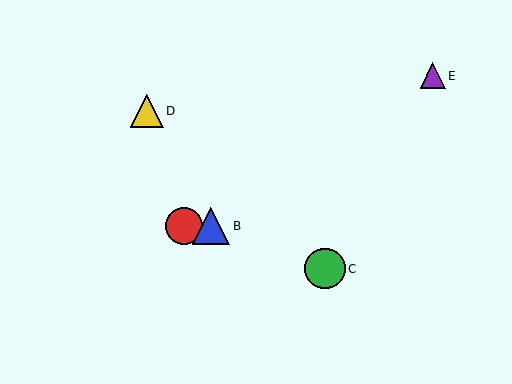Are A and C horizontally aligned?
No, A is at y≈226 and C is at y≈269.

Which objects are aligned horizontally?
Objects A, B are aligned horizontally.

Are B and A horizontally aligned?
Yes, both are at y≈226.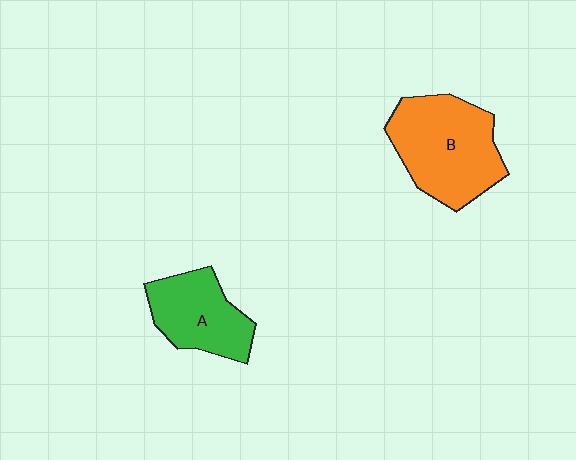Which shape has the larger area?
Shape B (orange).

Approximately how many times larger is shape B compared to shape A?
Approximately 1.4 times.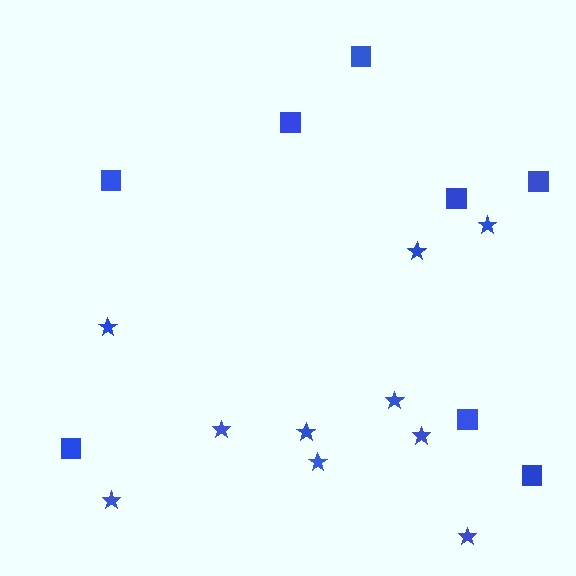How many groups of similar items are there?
There are 2 groups: one group of stars (10) and one group of squares (8).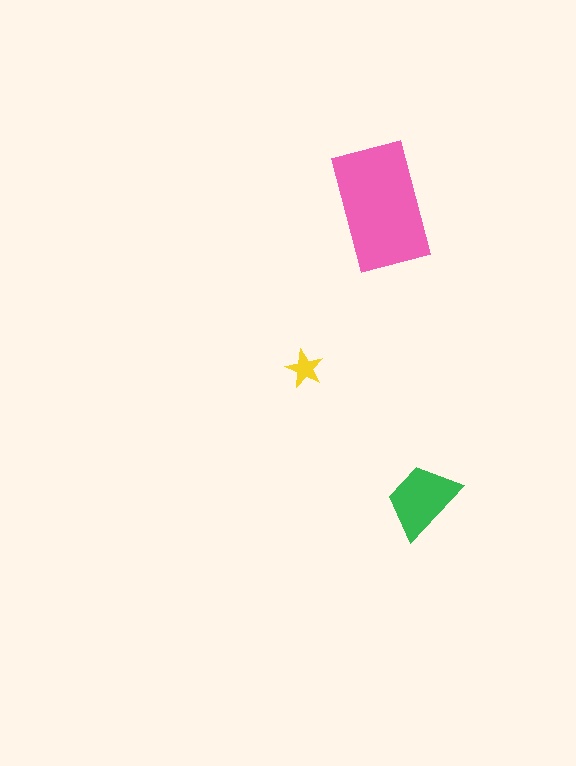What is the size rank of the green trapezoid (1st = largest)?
2nd.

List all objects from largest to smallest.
The pink rectangle, the green trapezoid, the yellow star.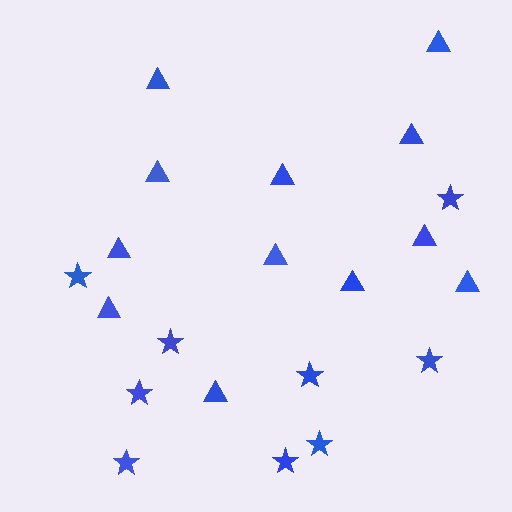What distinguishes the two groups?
There are 2 groups: one group of triangles (12) and one group of stars (9).